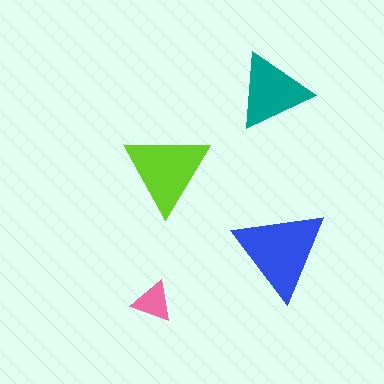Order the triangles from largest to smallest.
the blue one, the lime one, the teal one, the pink one.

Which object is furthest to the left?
The pink triangle is leftmost.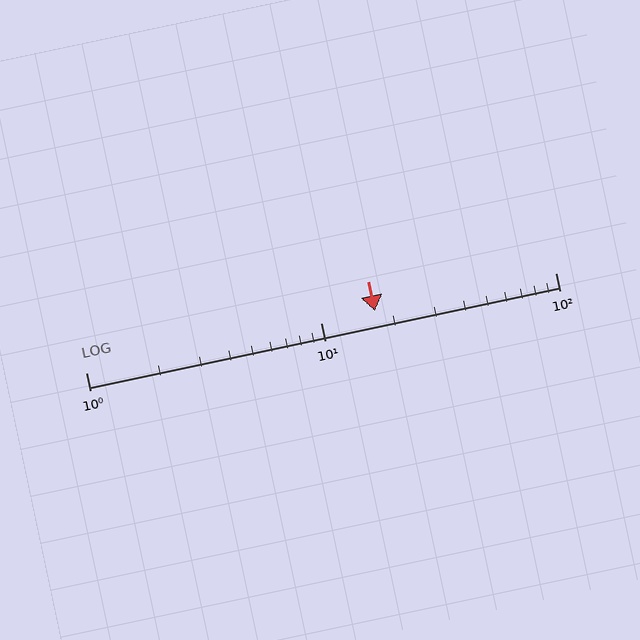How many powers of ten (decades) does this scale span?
The scale spans 2 decades, from 1 to 100.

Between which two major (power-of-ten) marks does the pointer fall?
The pointer is between 10 and 100.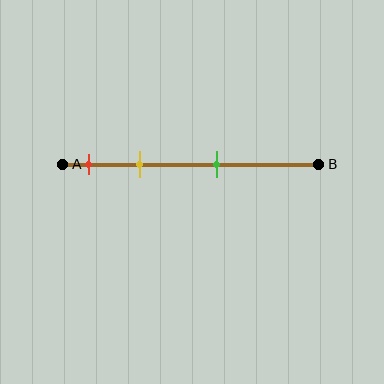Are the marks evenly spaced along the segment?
No, the marks are not evenly spaced.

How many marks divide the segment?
There are 3 marks dividing the segment.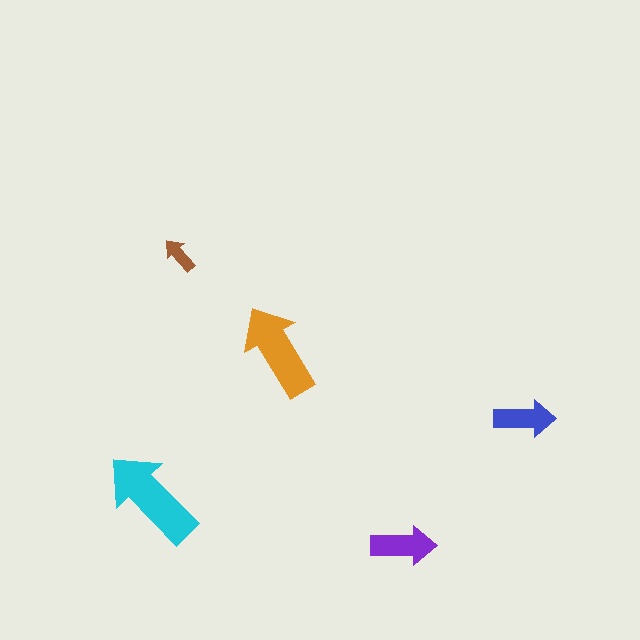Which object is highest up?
The brown arrow is topmost.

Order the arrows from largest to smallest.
the cyan one, the orange one, the purple one, the blue one, the brown one.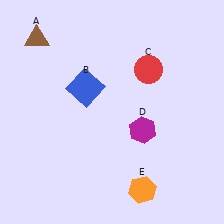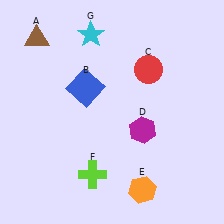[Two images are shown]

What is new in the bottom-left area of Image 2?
A lime cross (F) was added in the bottom-left area of Image 2.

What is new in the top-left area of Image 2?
A cyan star (G) was added in the top-left area of Image 2.